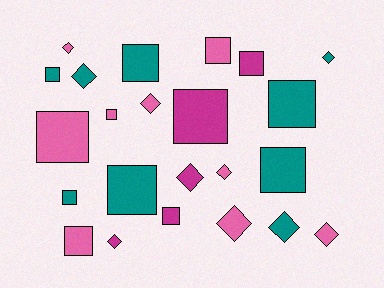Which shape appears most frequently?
Square, with 13 objects.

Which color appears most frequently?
Teal, with 9 objects.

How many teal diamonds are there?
There are 3 teal diamonds.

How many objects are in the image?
There are 23 objects.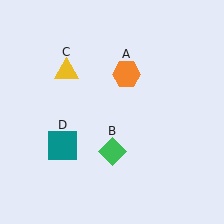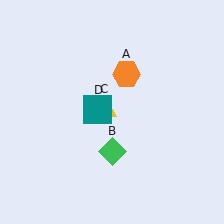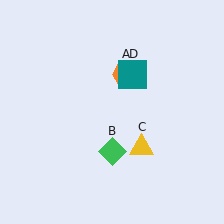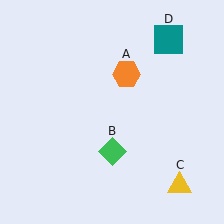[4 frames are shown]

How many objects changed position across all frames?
2 objects changed position: yellow triangle (object C), teal square (object D).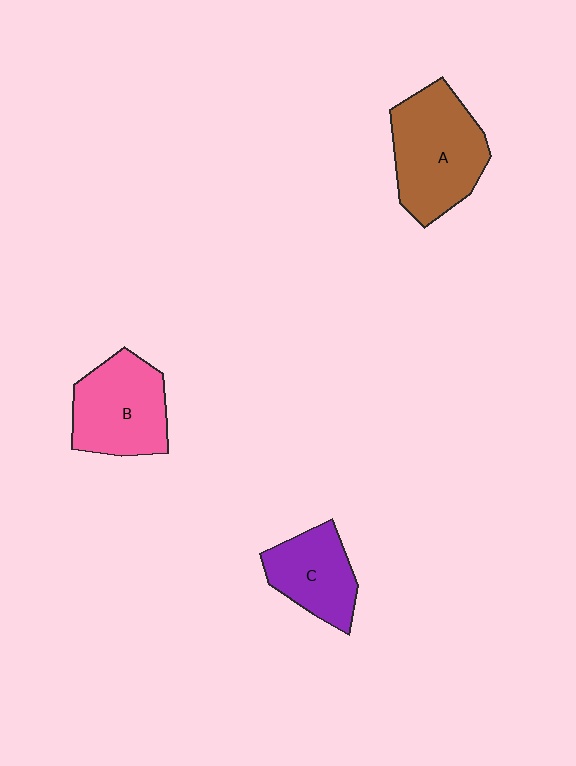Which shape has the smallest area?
Shape C (purple).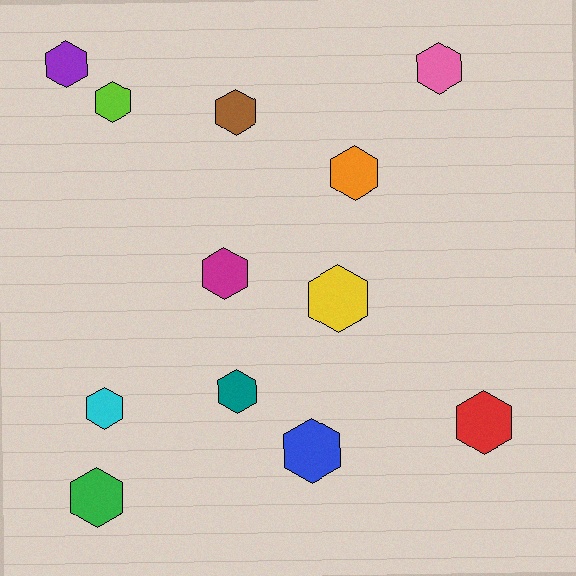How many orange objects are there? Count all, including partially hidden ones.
There is 1 orange object.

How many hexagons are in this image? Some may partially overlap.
There are 12 hexagons.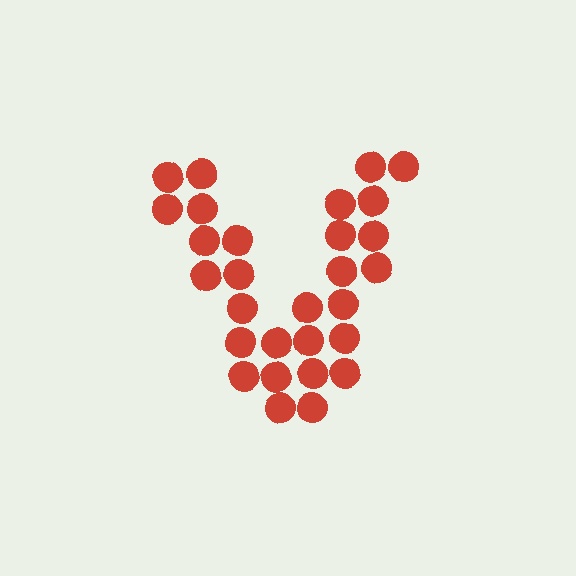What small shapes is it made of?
It is made of small circles.